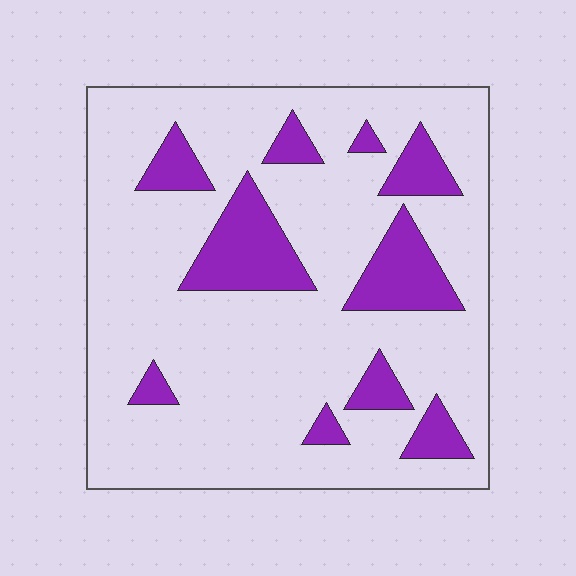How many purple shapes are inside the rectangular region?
10.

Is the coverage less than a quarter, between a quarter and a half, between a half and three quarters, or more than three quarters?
Less than a quarter.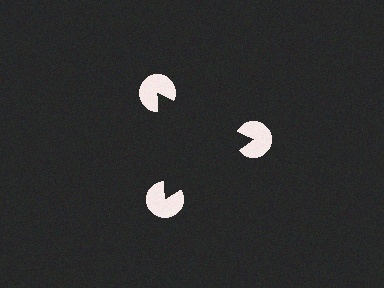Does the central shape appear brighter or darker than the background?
It typically appears slightly darker than the background, even though no actual brightness change is drawn.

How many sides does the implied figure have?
3 sides.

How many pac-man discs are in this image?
There are 3 — one at each vertex of the illusory triangle.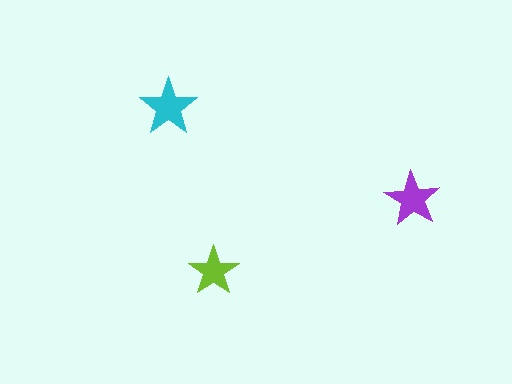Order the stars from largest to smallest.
the cyan one, the purple one, the lime one.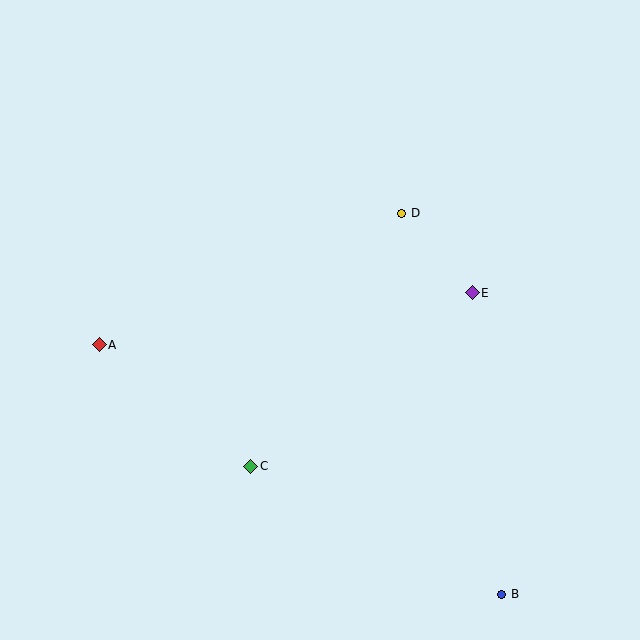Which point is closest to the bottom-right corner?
Point B is closest to the bottom-right corner.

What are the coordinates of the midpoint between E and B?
The midpoint between E and B is at (487, 443).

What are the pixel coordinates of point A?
Point A is at (99, 345).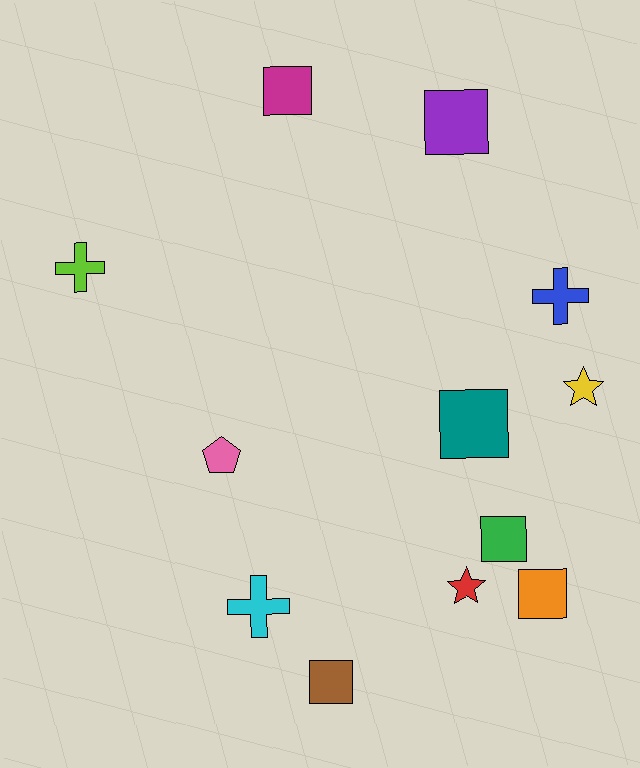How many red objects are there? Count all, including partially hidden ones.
There is 1 red object.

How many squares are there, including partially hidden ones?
There are 6 squares.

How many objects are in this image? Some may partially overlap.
There are 12 objects.